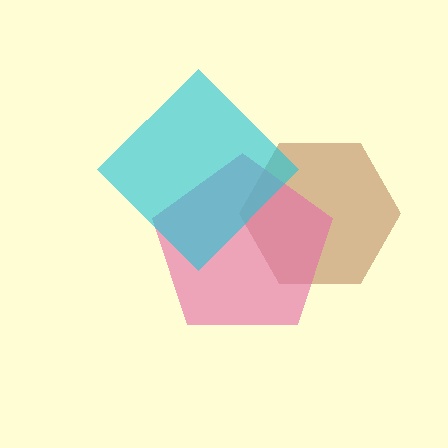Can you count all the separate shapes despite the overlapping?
Yes, there are 3 separate shapes.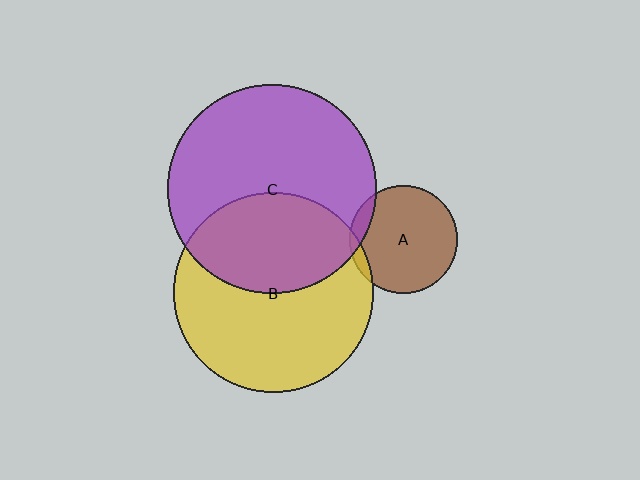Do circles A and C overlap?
Yes.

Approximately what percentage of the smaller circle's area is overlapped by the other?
Approximately 10%.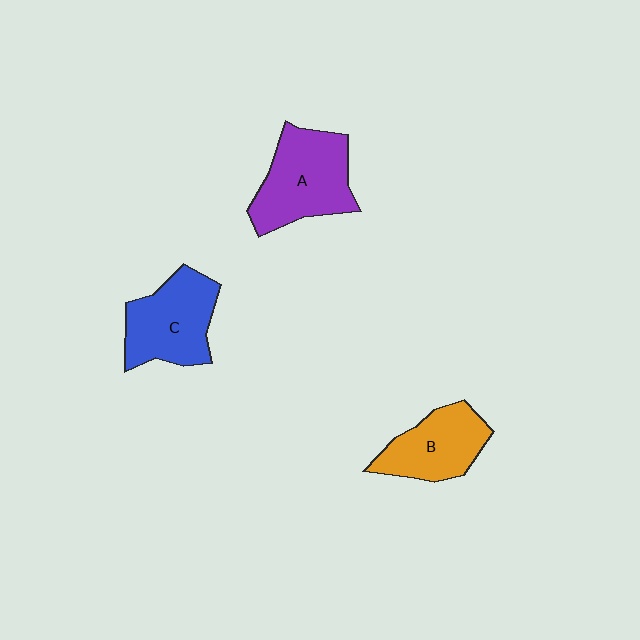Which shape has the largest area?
Shape A (purple).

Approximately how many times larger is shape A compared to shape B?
Approximately 1.3 times.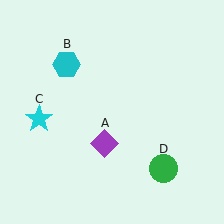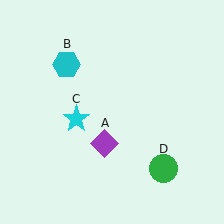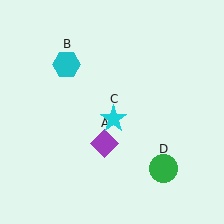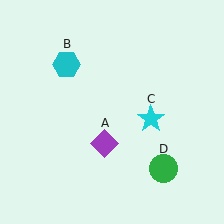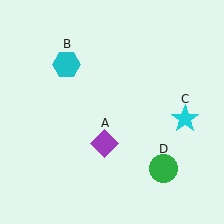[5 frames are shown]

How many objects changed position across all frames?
1 object changed position: cyan star (object C).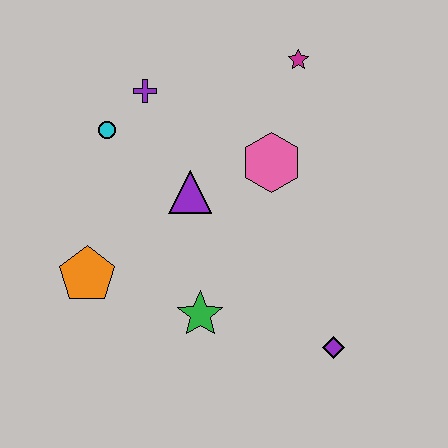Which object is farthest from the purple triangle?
The purple diamond is farthest from the purple triangle.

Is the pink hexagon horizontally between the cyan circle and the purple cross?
No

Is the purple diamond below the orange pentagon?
Yes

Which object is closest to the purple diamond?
The green star is closest to the purple diamond.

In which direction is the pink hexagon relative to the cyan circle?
The pink hexagon is to the right of the cyan circle.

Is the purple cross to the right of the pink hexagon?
No